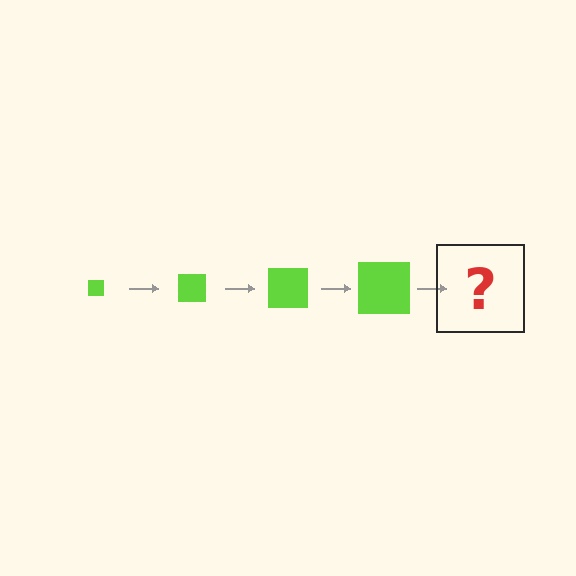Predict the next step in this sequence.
The next step is a lime square, larger than the previous one.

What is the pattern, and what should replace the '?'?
The pattern is that the square gets progressively larger each step. The '?' should be a lime square, larger than the previous one.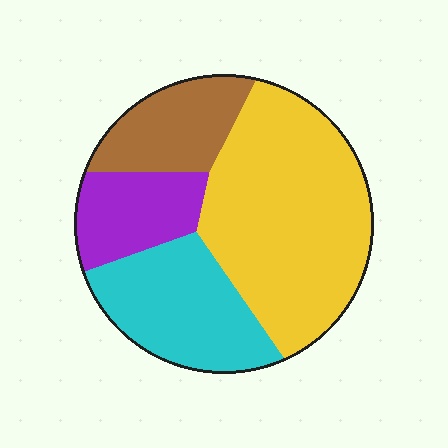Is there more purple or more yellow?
Yellow.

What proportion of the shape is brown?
Brown covers roughly 15% of the shape.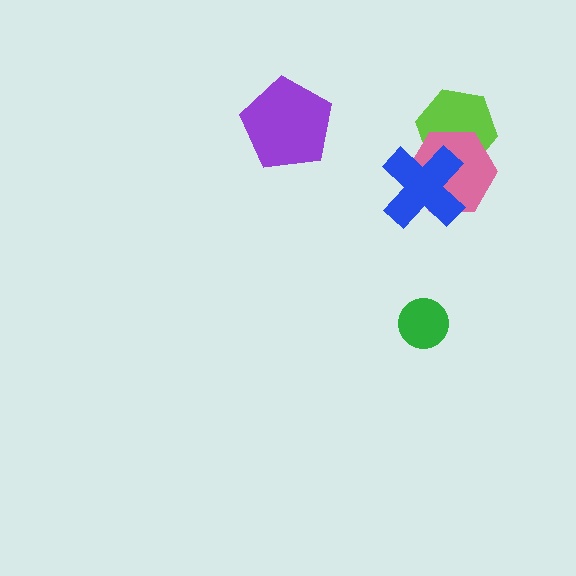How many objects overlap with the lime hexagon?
2 objects overlap with the lime hexagon.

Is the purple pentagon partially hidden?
No, no other shape covers it.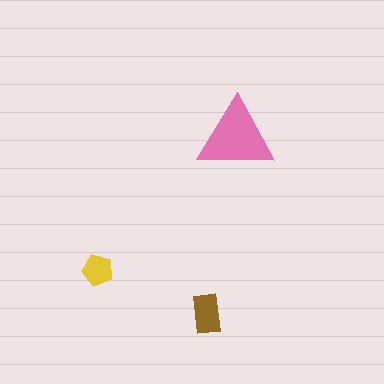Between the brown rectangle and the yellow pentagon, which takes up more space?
The brown rectangle.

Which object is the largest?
The pink triangle.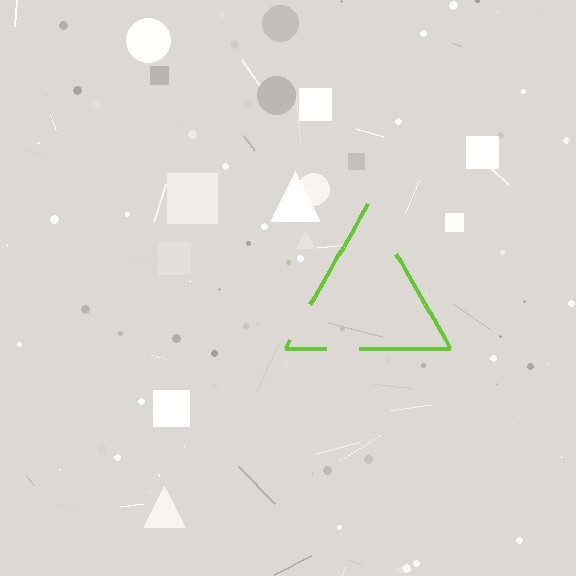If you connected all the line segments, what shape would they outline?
They would outline a triangle.